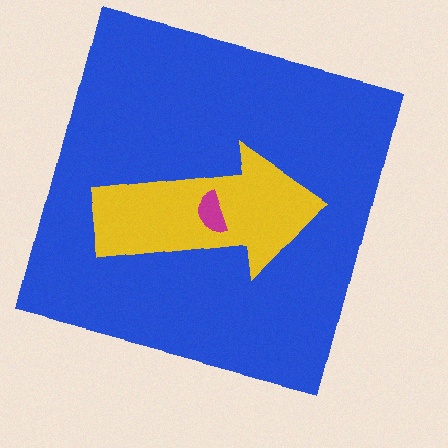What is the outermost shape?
The blue square.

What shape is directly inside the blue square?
The yellow arrow.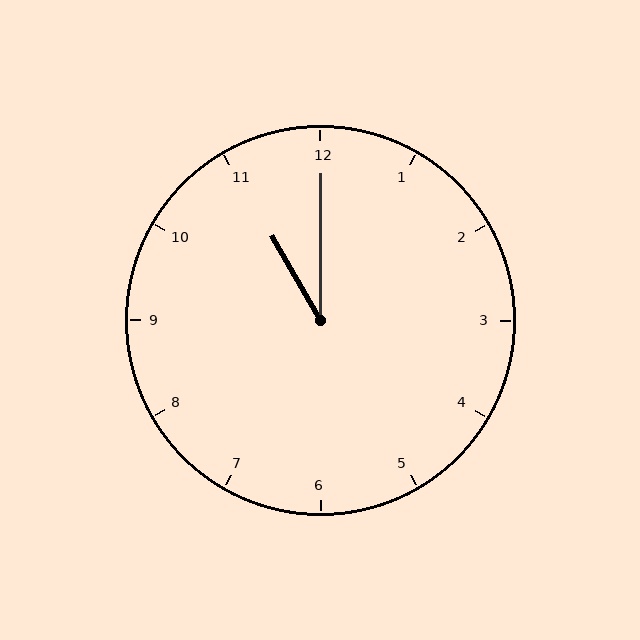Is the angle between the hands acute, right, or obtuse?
It is acute.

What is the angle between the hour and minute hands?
Approximately 30 degrees.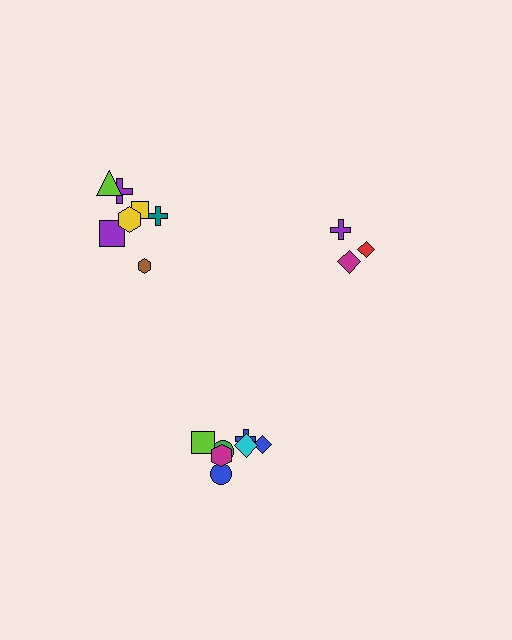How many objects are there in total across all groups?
There are 17 objects.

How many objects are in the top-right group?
There are 3 objects.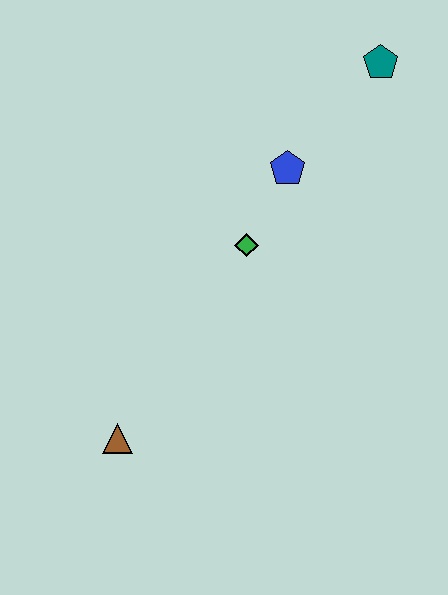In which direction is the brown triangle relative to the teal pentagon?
The brown triangle is below the teal pentagon.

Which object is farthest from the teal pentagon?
The brown triangle is farthest from the teal pentagon.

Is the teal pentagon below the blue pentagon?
No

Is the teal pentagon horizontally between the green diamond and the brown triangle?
No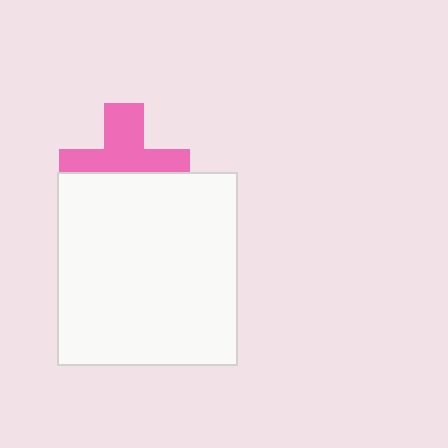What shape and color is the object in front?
The object in front is a white rectangle.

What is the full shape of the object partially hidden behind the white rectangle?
The partially hidden object is a pink cross.